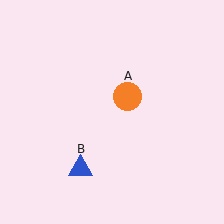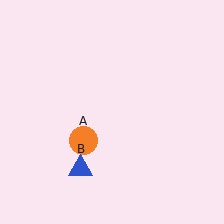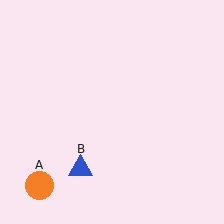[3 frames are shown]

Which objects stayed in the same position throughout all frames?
Blue triangle (object B) remained stationary.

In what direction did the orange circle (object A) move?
The orange circle (object A) moved down and to the left.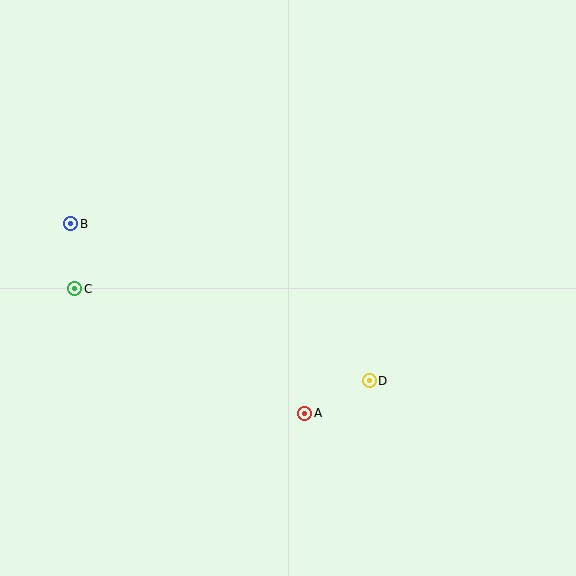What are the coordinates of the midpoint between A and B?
The midpoint between A and B is at (188, 319).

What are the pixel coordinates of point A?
Point A is at (305, 413).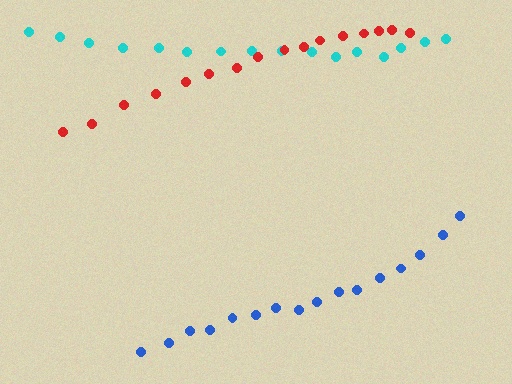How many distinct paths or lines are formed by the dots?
There are 3 distinct paths.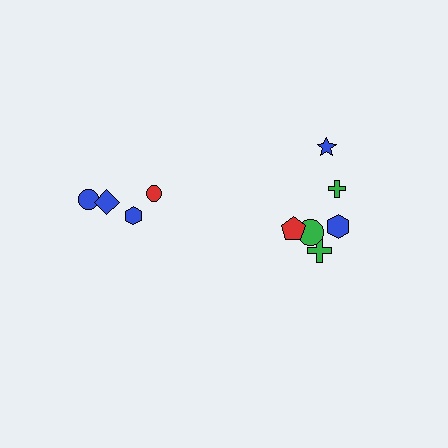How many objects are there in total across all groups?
There are 10 objects.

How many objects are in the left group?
There are 4 objects.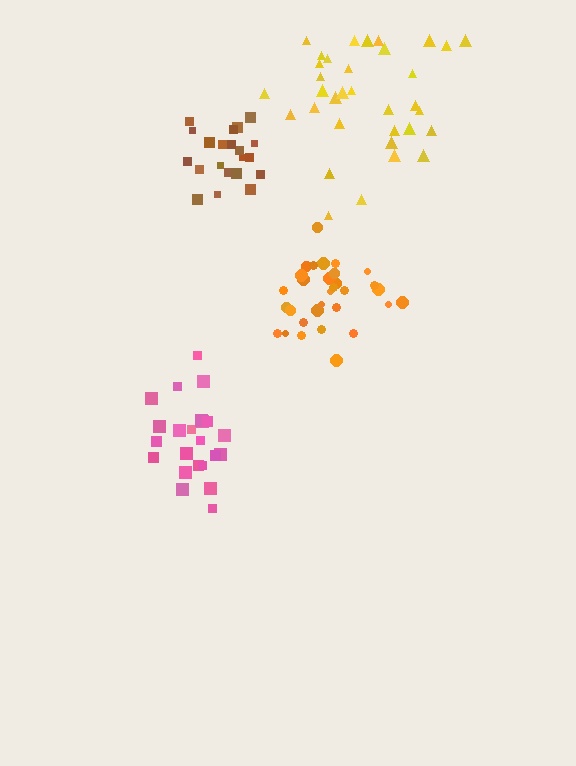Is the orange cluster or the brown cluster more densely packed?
Brown.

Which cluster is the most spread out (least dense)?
Yellow.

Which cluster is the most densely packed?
Pink.